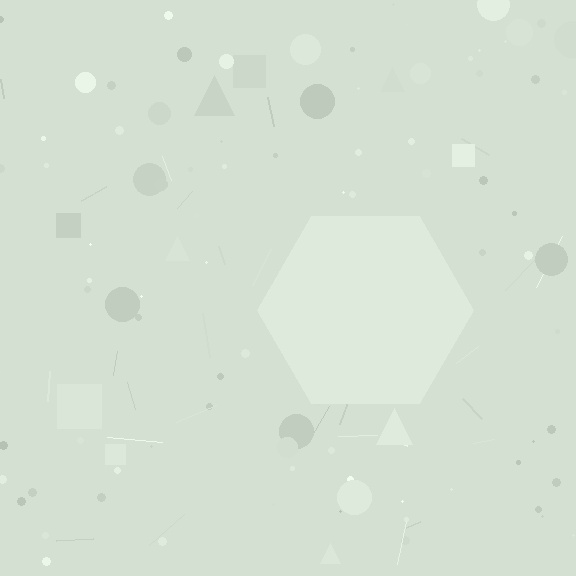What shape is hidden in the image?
A hexagon is hidden in the image.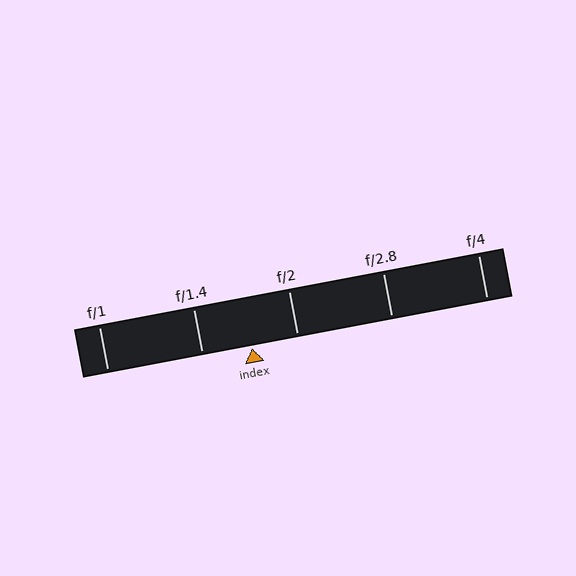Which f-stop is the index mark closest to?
The index mark is closest to f/2.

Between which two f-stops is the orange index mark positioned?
The index mark is between f/1.4 and f/2.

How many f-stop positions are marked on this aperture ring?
There are 5 f-stop positions marked.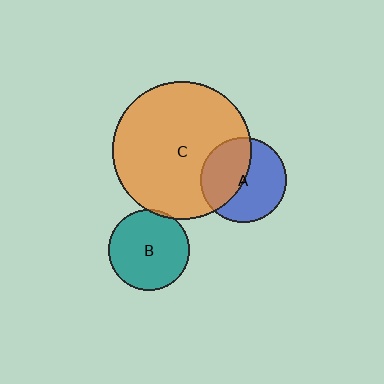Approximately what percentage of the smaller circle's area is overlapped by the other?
Approximately 45%.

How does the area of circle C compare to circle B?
Approximately 2.9 times.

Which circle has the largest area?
Circle C (orange).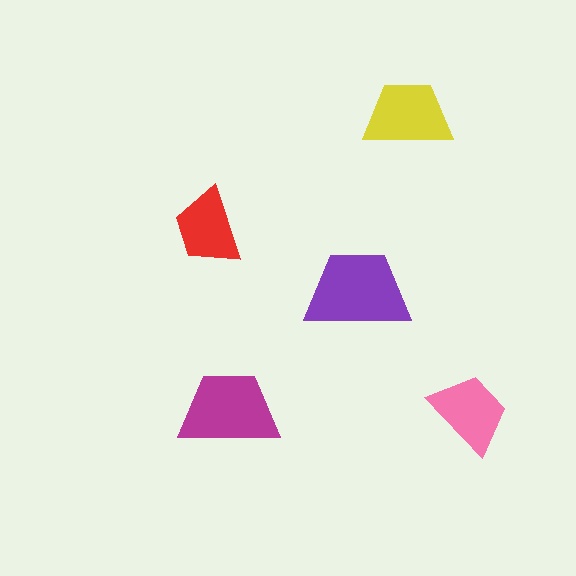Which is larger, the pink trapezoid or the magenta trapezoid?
The magenta one.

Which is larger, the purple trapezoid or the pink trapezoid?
The purple one.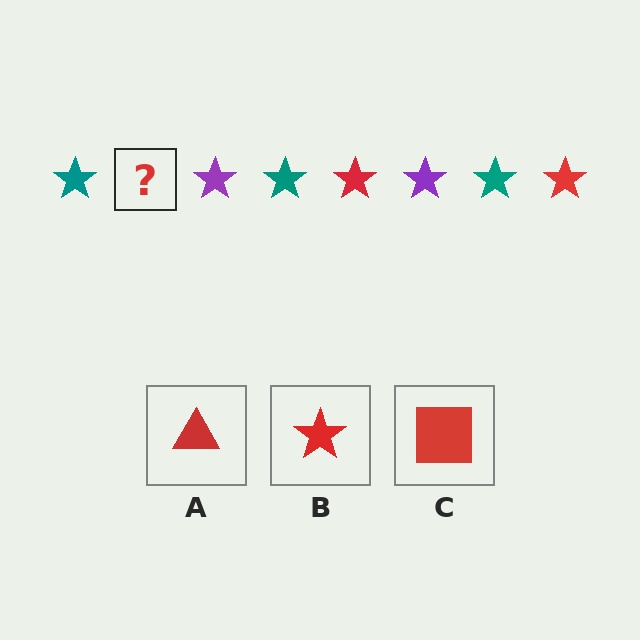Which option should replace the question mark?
Option B.